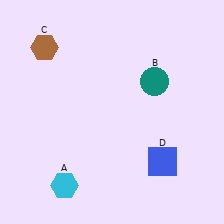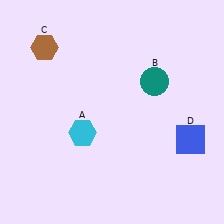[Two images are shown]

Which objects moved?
The objects that moved are: the cyan hexagon (A), the blue square (D).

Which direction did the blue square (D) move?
The blue square (D) moved right.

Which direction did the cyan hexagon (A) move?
The cyan hexagon (A) moved up.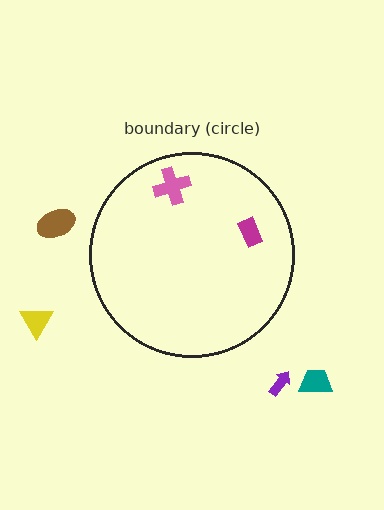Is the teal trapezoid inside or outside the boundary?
Outside.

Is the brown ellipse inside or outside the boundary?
Outside.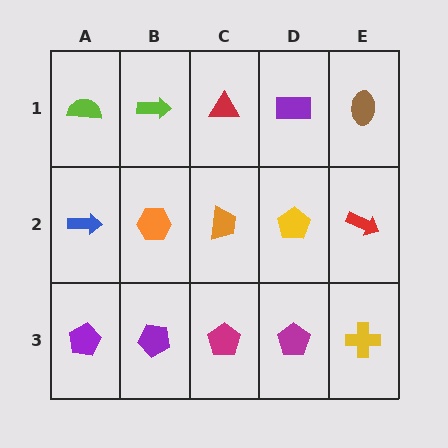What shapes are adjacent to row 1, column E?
A red arrow (row 2, column E), a purple rectangle (row 1, column D).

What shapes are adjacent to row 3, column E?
A red arrow (row 2, column E), a magenta pentagon (row 3, column D).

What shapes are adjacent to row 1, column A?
A blue arrow (row 2, column A), a lime arrow (row 1, column B).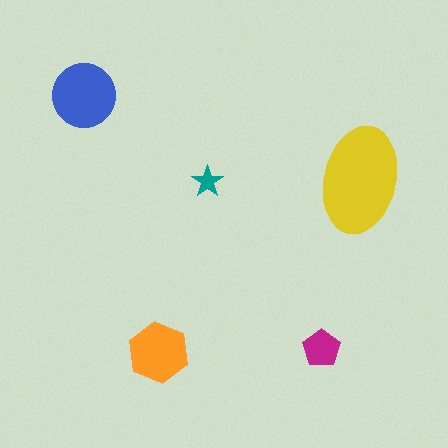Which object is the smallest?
The teal star.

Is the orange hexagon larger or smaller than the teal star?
Larger.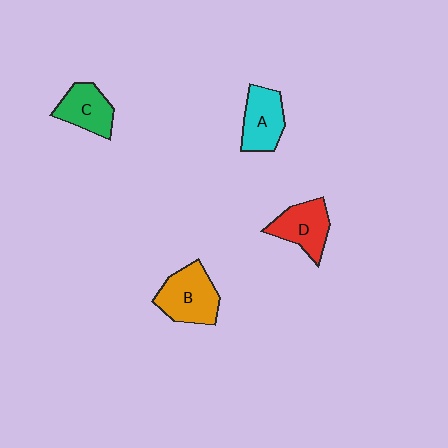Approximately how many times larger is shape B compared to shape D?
Approximately 1.2 times.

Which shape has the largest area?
Shape B (orange).